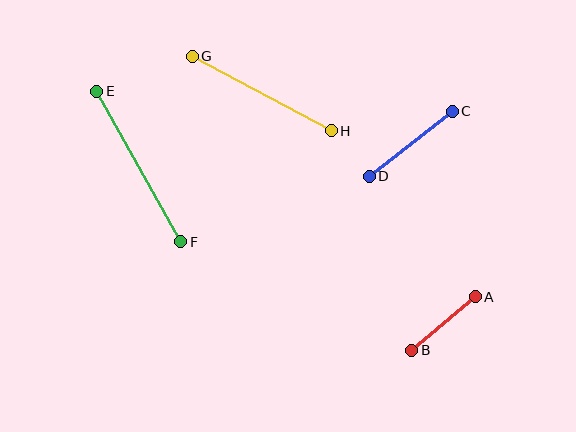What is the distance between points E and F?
The distance is approximately 172 pixels.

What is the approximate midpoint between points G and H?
The midpoint is at approximately (262, 94) pixels.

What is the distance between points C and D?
The distance is approximately 105 pixels.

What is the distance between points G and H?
The distance is approximately 158 pixels.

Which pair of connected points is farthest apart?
Points E and F are farthest apart.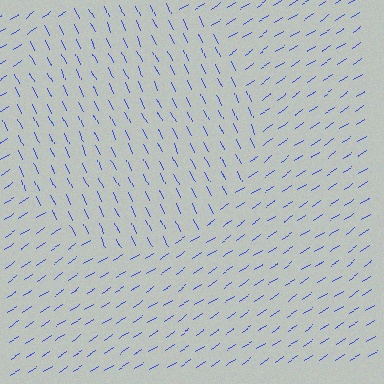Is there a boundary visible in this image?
Yes, there is a texture boundary formed by a change in line orientation.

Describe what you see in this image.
The image is filled with small blue line segments. A circle region in the image has lines oriented differently from the surrounding lines, creating a visible texture boundary.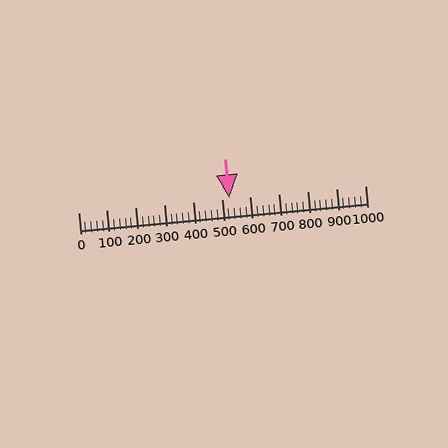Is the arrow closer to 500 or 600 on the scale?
The arrow is closer to 500.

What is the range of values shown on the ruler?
The ruler shows values from 0 to 1000.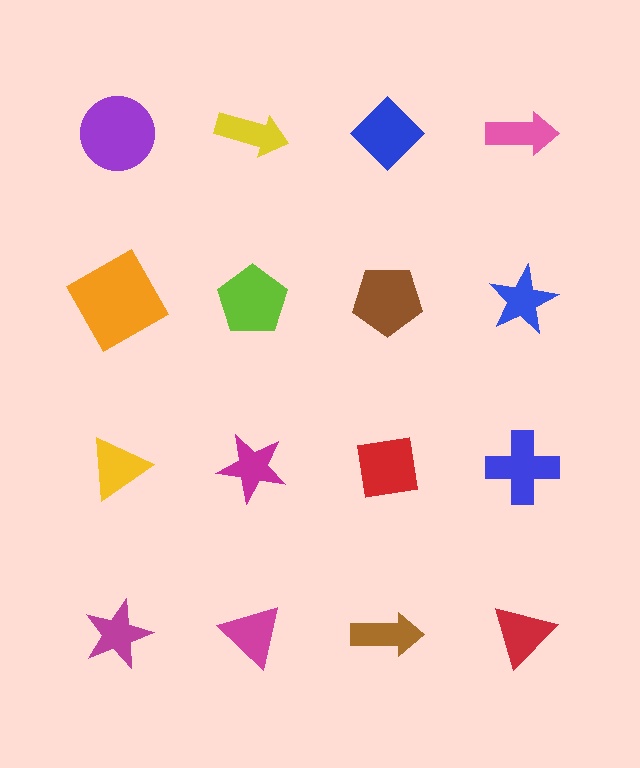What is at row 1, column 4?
A pink arrow.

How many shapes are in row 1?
4 shapes.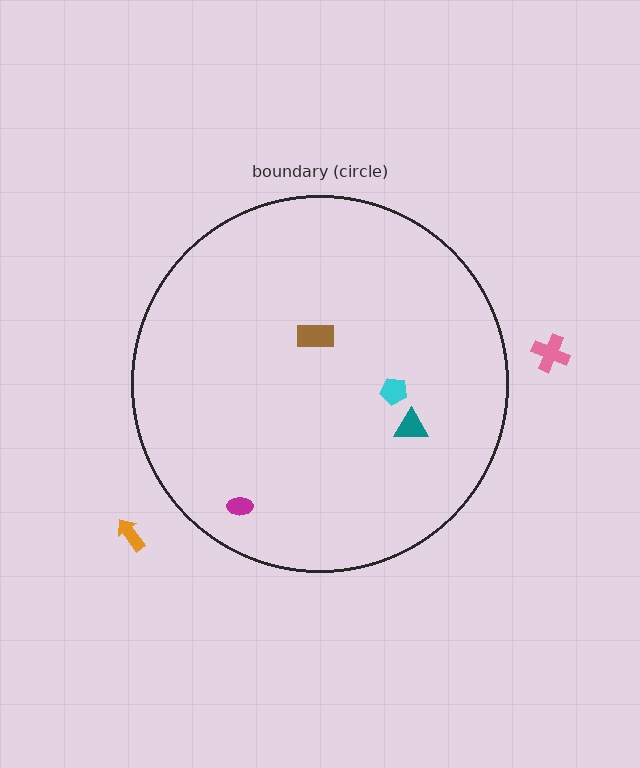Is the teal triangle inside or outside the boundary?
Inside.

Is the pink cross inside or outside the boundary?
Outside.